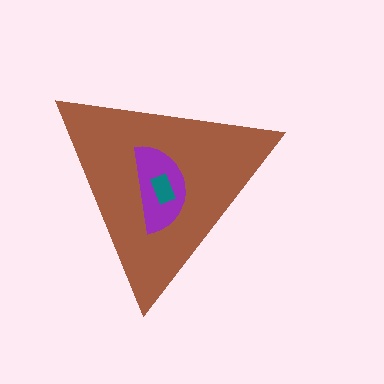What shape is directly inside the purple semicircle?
The teal rectangle.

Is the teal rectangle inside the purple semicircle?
Yes.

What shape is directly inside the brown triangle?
The purple semicircle.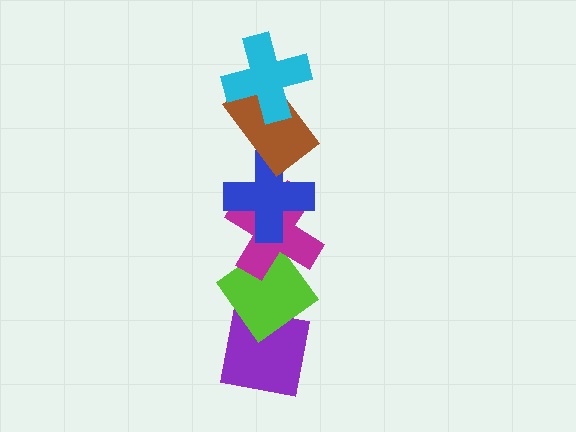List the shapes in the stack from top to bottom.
From top to bottom: the cyan cross, the brown rectangle, the blue cross, the magenta cross, the lime diamond, the purple square.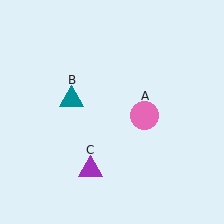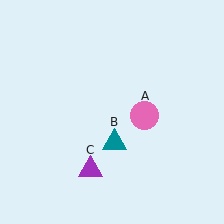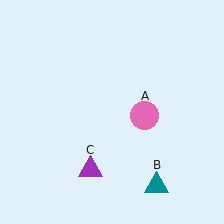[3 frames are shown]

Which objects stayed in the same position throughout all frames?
Pink circle (object A) and purple triangle (object C) remained stationary.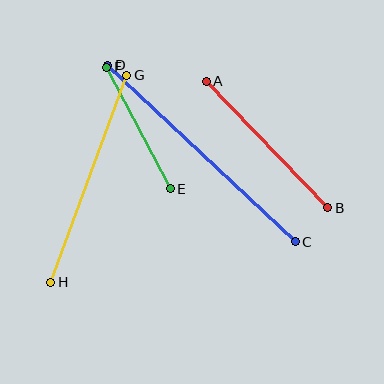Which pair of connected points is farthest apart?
Points C and D are farthest apart.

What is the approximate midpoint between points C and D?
The midpoint is at approximately (202, 153) pixels.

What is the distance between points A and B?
The distance is approximately 176 pixels.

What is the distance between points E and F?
The distance is approximately 137 pixels.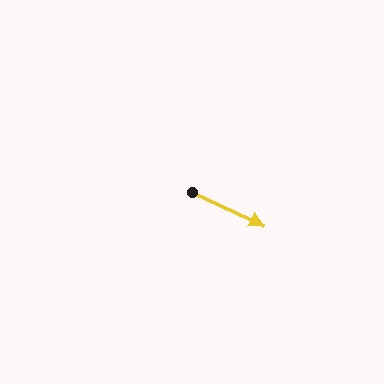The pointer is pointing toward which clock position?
Roughly 4 o'clock.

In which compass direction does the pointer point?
Southeast.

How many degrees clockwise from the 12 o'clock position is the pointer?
Approximately 115 degrees.